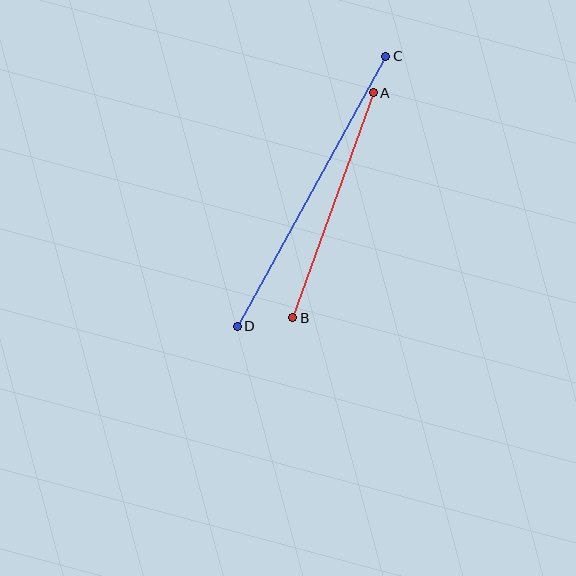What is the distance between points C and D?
The distance is approximately 308 pixels.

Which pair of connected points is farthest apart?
Points C and D are farthest apart.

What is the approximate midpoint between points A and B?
The midpoint is at approximately (333, 205) pixels.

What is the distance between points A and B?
The distance is approximately 239 pixels.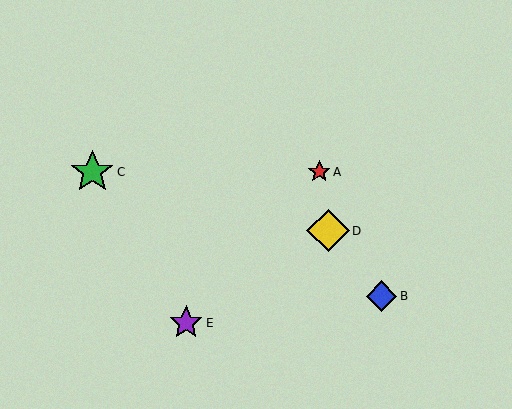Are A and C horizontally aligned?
Yes, both are at y≈172.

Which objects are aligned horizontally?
Objects A, C are aligned horizontally.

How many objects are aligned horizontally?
2 objects (A, C) are aligned horizontally.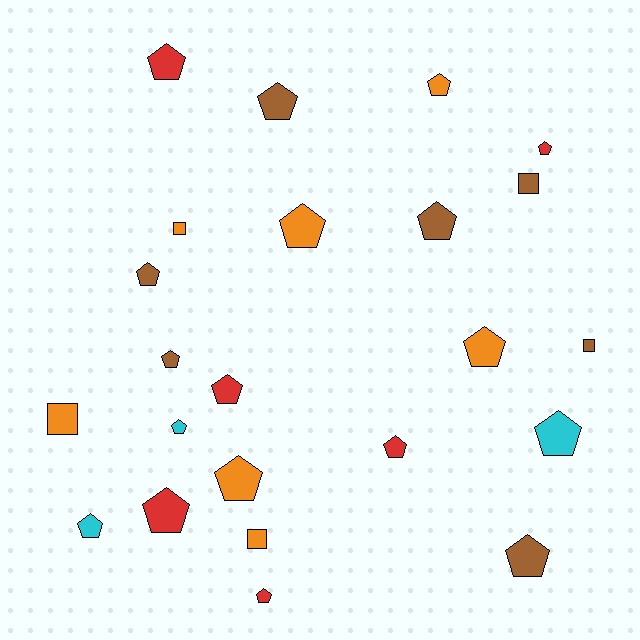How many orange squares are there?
There are 3 orange squares.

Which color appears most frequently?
Orange, with 7 objects.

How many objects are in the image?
There are 23 objects.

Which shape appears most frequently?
Pentagon, with 18 objects.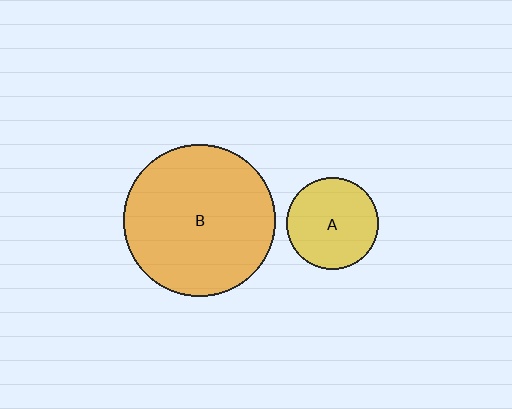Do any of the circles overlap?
No, none of the circles overlap.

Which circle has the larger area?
Circle B (orange).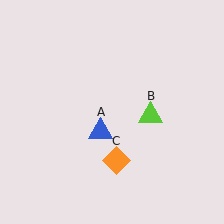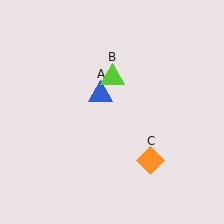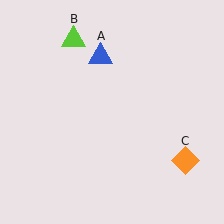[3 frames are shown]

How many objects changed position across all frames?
3 objects changed position: blue triangle (object A), lime triangle (object B), orange diamond (object C).